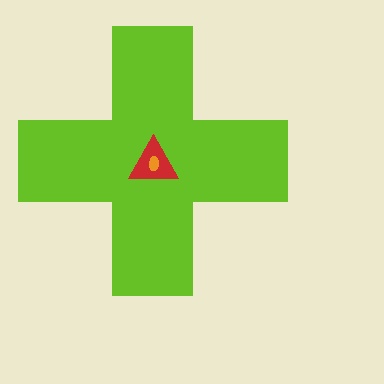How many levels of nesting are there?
3.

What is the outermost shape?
The lime cross.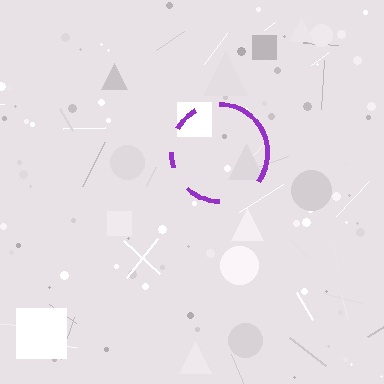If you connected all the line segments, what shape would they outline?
They would outline a circle.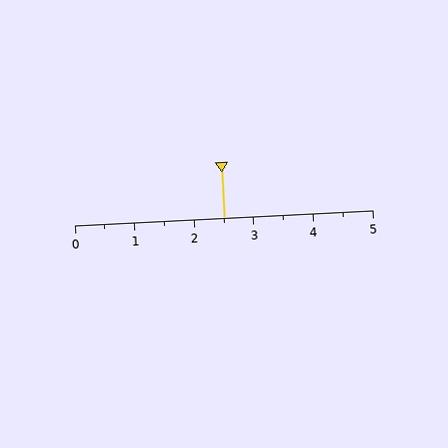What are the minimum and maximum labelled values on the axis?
The axis runs from 0 to 5.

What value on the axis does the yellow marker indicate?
The marker indicates approximately 2.5.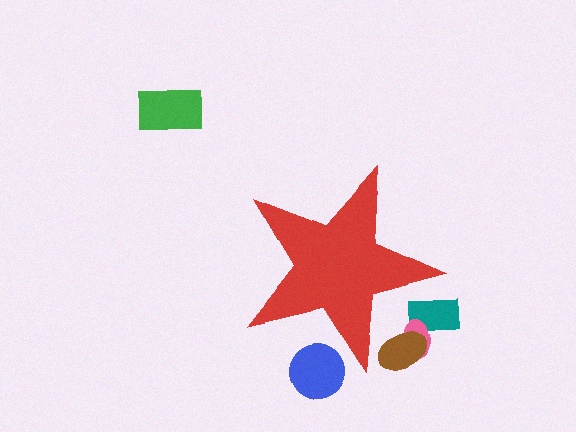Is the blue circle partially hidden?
Yes, the blue circle is partially hidden behind the red star.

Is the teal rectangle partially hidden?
Yes, the teal rectangle is partially hidden behind the red star.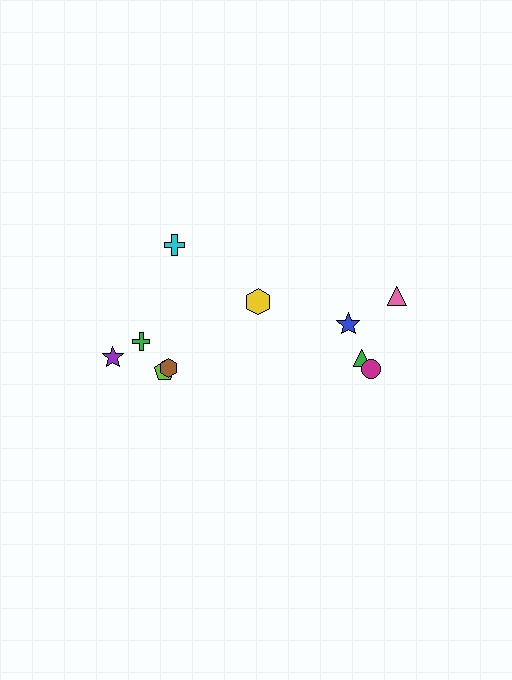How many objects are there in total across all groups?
There are 10 objects.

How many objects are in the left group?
There are 6 objects.